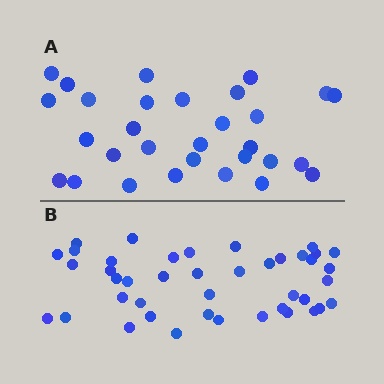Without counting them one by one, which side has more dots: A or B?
Region B (the bottom region) has more dots.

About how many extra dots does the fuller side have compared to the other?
Region B has roughly 12 or so more dots than region A.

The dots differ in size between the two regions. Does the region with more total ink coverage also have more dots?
No. Region A has more total ink coverage because its dots are larger, but region B actually contains more individual dots. Total area can be misleading — the number of items is what matters here.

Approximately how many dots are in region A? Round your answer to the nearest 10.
About 30 dots.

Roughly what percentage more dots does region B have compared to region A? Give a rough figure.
About 40% more.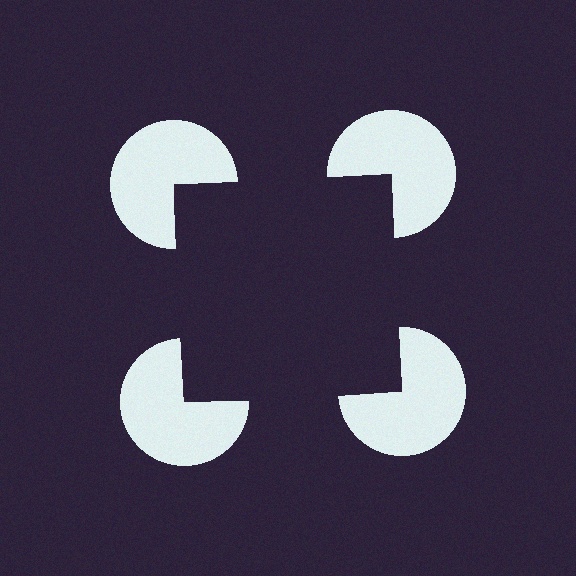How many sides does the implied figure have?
4 sides.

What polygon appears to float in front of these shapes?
An illusory square — its edges are inferred from the aligned wedge cuts in the pac-man discs, not physically drawn.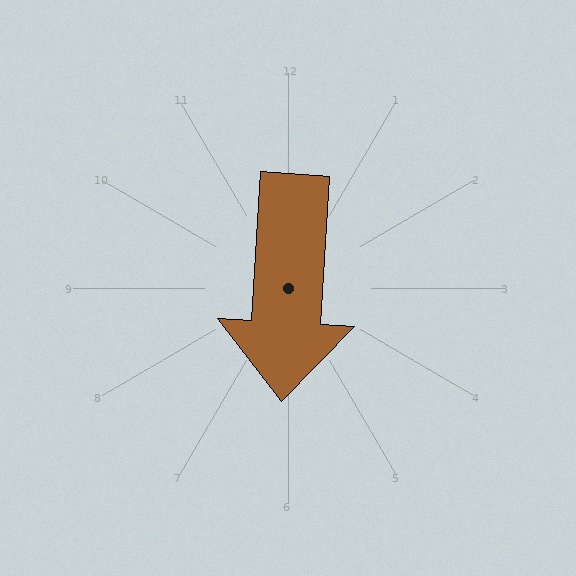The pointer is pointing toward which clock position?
Roughly 6 o'clock.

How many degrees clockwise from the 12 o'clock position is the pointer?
Approximately 183 degrees.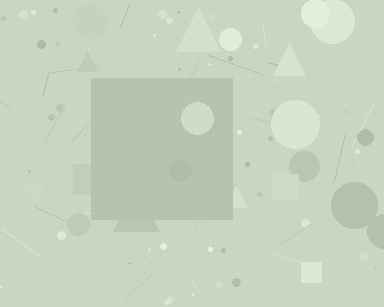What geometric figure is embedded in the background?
A square is embedded in the background.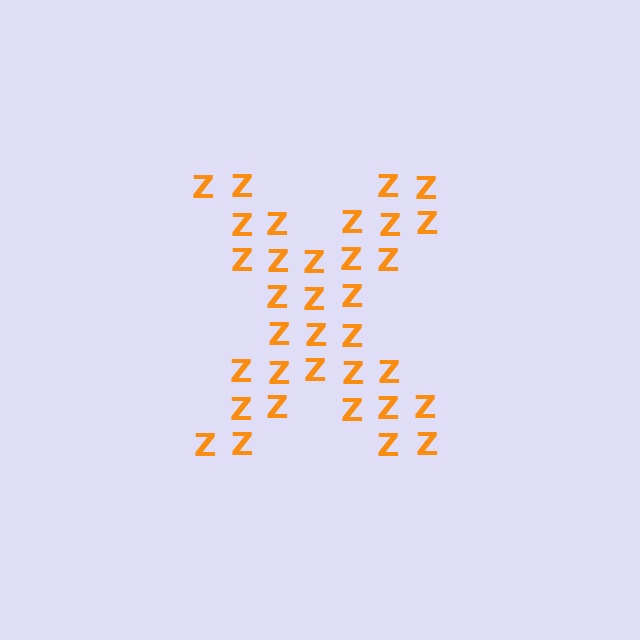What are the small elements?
The small elements are letter Z's.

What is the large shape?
The large shape is the letter X.